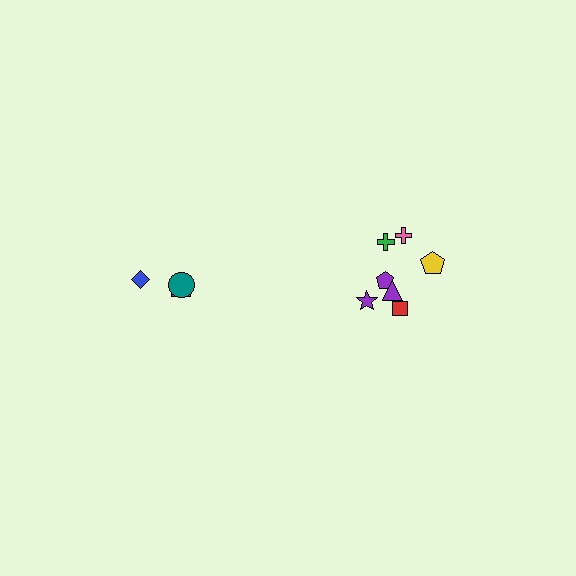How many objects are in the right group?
There are 7 objects.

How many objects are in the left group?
There are 3 objects.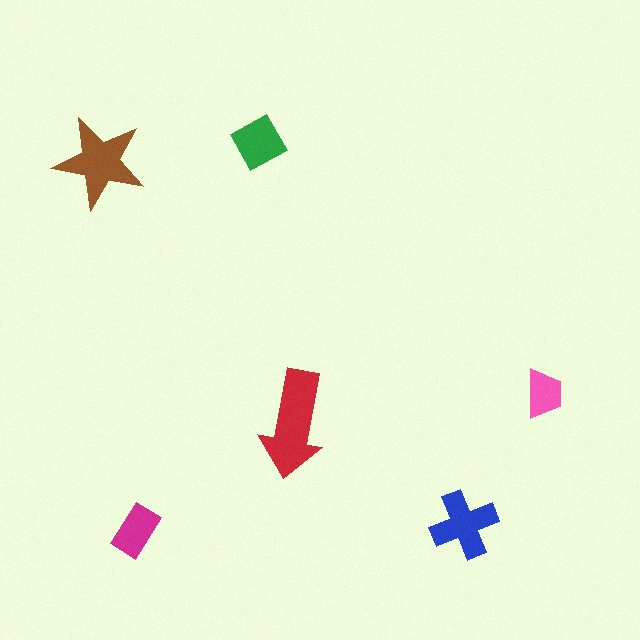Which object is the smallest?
The pink trapezoid.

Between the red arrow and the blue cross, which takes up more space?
The red arrow.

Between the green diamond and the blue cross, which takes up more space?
The blue cross.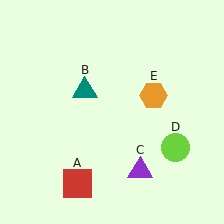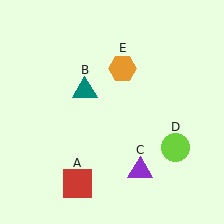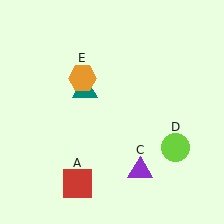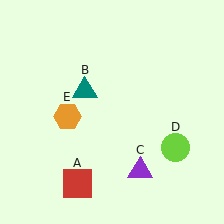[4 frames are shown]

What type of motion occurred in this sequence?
The orange hexagon (object E) rotated counterclockwise around the center of the scene.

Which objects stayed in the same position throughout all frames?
Red square (object A) and teal triangle (object B) and purple triangle (object C) and lime circle (object D) remained stationary.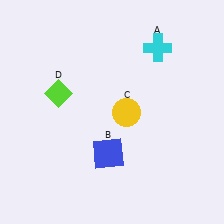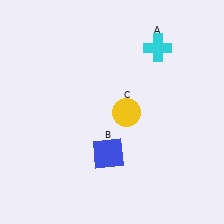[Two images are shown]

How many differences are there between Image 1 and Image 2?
There is 1 difference between the two images.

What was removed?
The lime diamond (D) was removed in Image 2.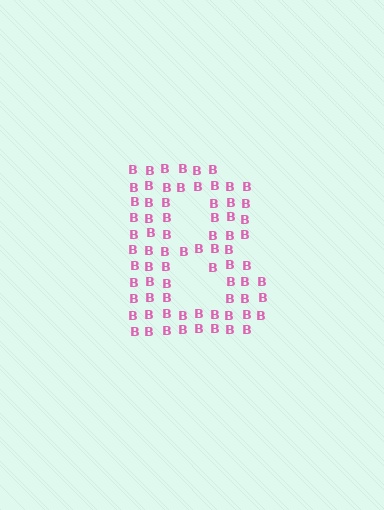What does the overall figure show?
The overall figure shows the letter B.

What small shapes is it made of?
It is made of small letter B's.